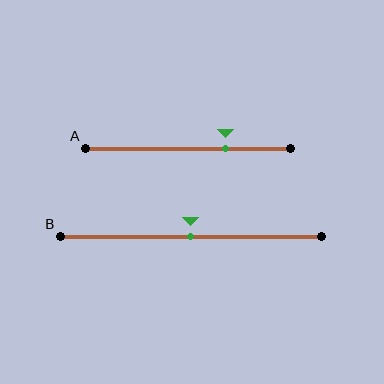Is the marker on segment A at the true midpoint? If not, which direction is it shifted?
No, the marker on segment A is shifted to the right by about 18% of the segment length.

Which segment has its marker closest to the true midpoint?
Segment B has its marker closest to the true midpoint.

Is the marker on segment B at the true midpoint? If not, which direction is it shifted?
Yes, the marker on segment B is at the true midpoint.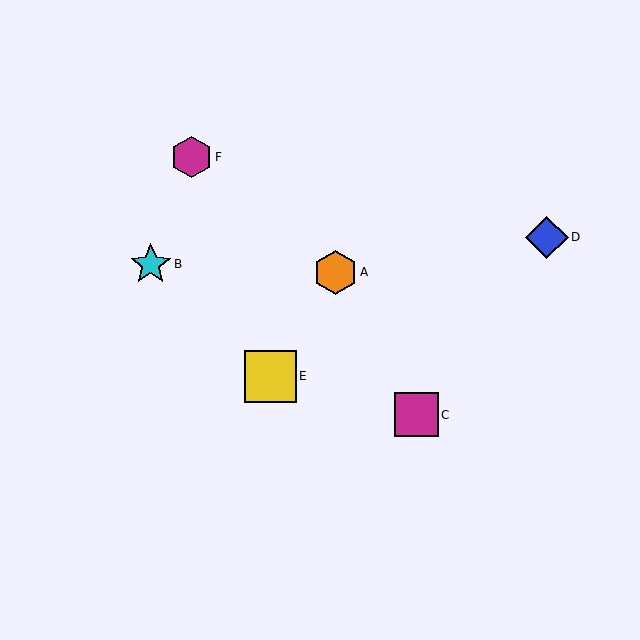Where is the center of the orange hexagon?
The center of the orange hexagon is at (335, 272).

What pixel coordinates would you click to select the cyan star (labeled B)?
Click at (151, 264) to select the cyan star B.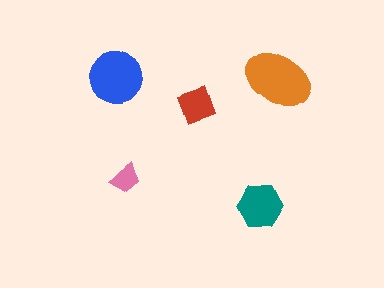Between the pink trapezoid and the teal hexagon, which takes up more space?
The teal hexagon.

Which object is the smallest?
The pink trapezoid.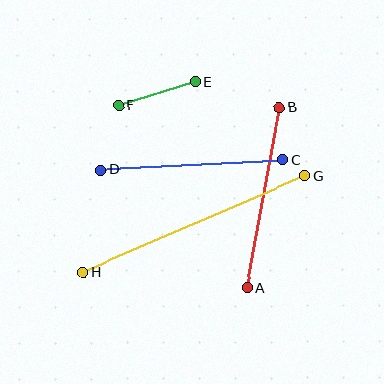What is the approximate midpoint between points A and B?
The midpoint is at approximately (263, 198) pixels.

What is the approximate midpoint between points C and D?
The midpoint is at approximately (192, 165) pixels.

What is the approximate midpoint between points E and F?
The midpoint is at approximately (157, 94) pixels.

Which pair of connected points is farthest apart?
Points G and H are farthest apart.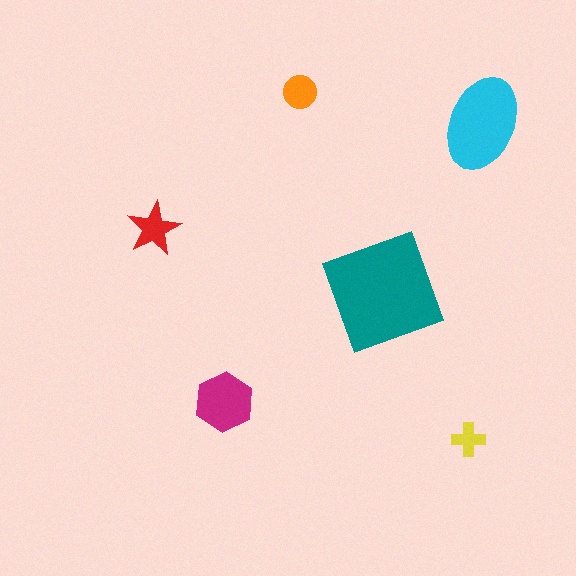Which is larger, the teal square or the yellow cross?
The teal square.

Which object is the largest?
The teal square.